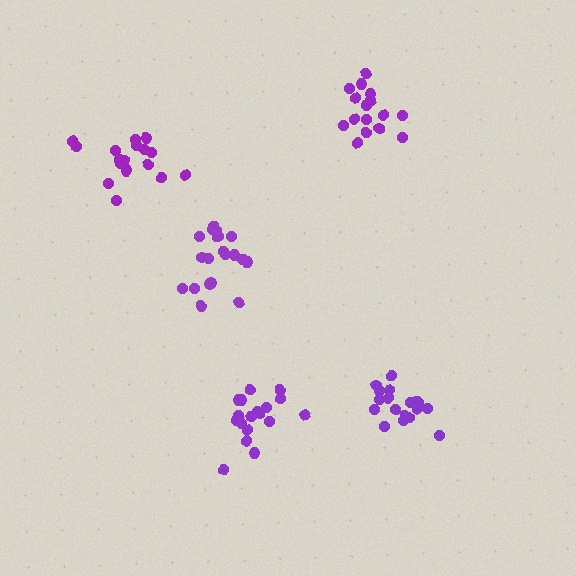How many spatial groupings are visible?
There are 5 spatial groupings.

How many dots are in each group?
Group 1: 18 dots, Group 2: 19 dots, Group 3: 19 dots, Group 4: 16 dots, Group 5: 17 dots (89 total).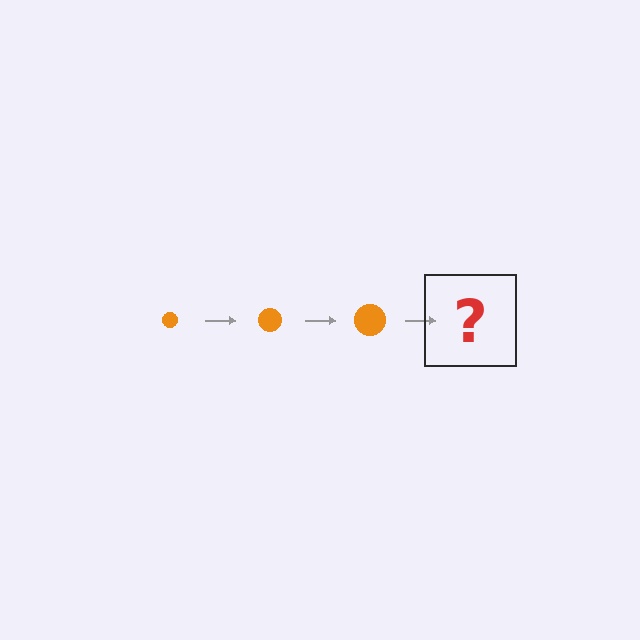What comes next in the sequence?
The next element should be an orange circle, larger than the previous one.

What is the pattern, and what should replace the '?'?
The pattern is that the circle gets progressively larger each step. The '?' should be an orange circle, larger than the previous one.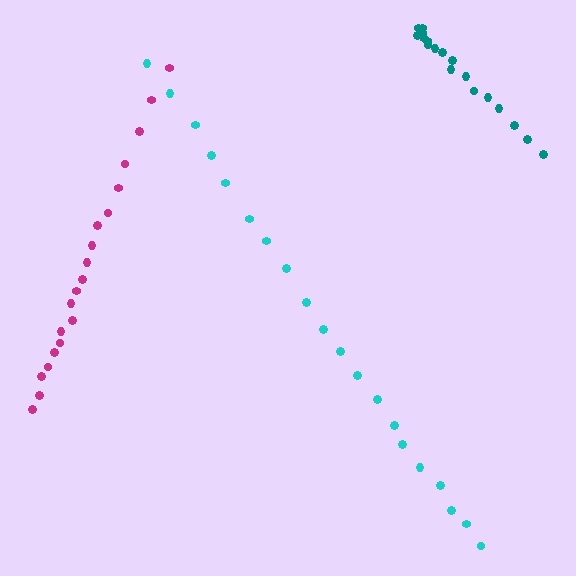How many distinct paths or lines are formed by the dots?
There are 3 distinct paths.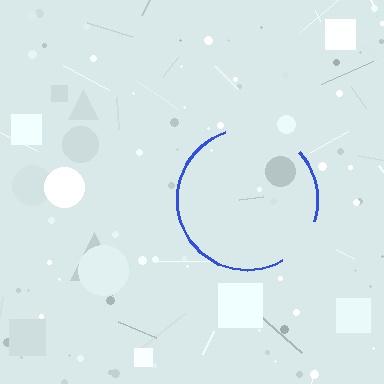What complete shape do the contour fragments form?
The contour fragments form a circle.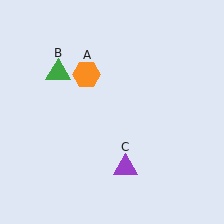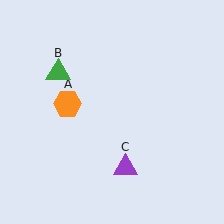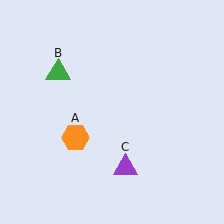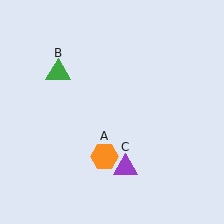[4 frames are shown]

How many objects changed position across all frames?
1 object changed position: orange hexagon (object A).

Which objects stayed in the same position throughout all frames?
Green triangle (object B) and purple triangle (object C) remained stationary.